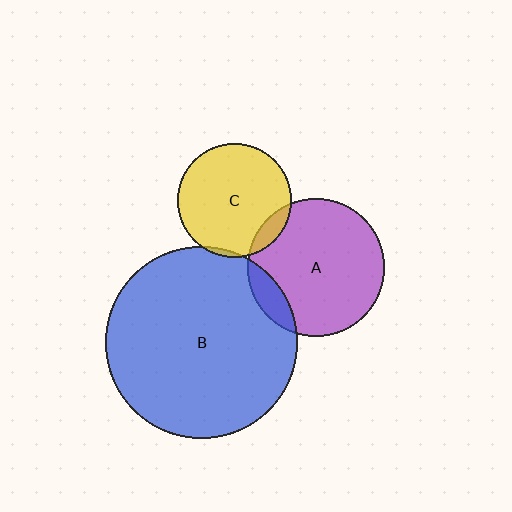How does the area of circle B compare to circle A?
Approximately 1.9 times.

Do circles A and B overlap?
Yes.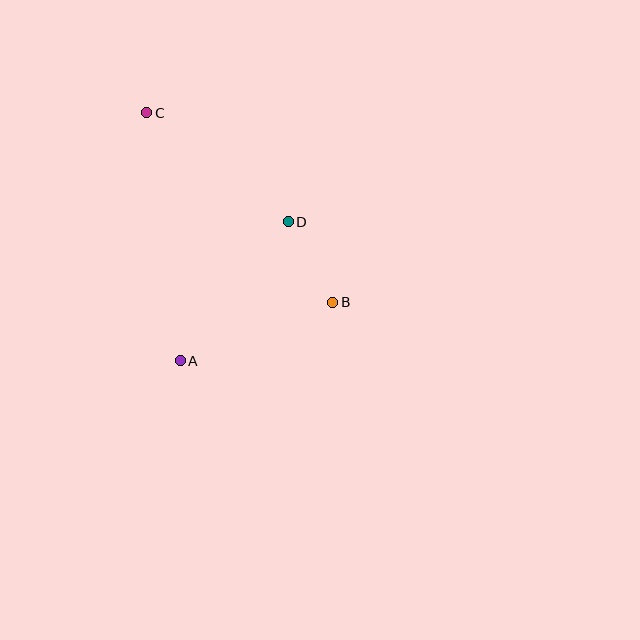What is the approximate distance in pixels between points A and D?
The distance between A and D is approximately 176 pixels.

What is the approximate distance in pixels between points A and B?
The distance between A and B is approximately 164 pixels.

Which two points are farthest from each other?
Points B and C are farthest from each other.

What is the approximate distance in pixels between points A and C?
The distance between A and C is approximately 251 pixels.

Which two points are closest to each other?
Points B and D are closest to each other.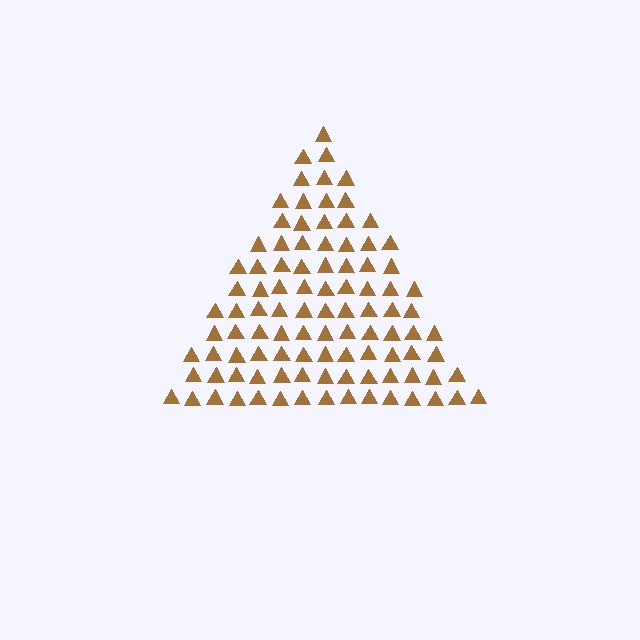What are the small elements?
The small elements are triangles.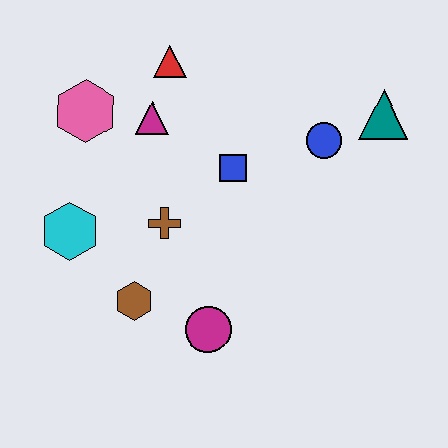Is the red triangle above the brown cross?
Yes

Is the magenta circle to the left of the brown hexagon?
No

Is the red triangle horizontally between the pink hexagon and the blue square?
Yes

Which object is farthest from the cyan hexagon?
The teal triangle is farthest from the cyan hexagon.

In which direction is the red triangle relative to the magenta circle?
The red triangle is above the magenta circle.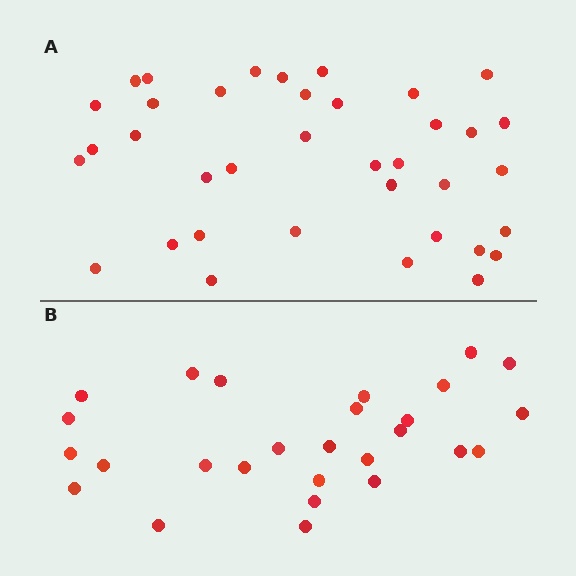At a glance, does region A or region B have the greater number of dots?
Region A (the top region) has more dots.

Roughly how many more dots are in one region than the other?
Region A has roughly 10 or so more dots than region B.